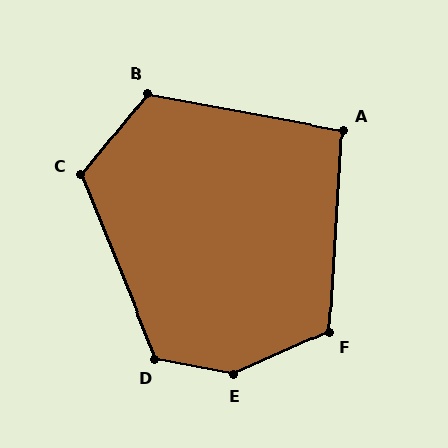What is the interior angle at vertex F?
Approximately 118 degrees (obtuse).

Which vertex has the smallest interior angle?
A, at approximately 97 degrees.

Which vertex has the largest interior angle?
E, at approximately 144 degrees.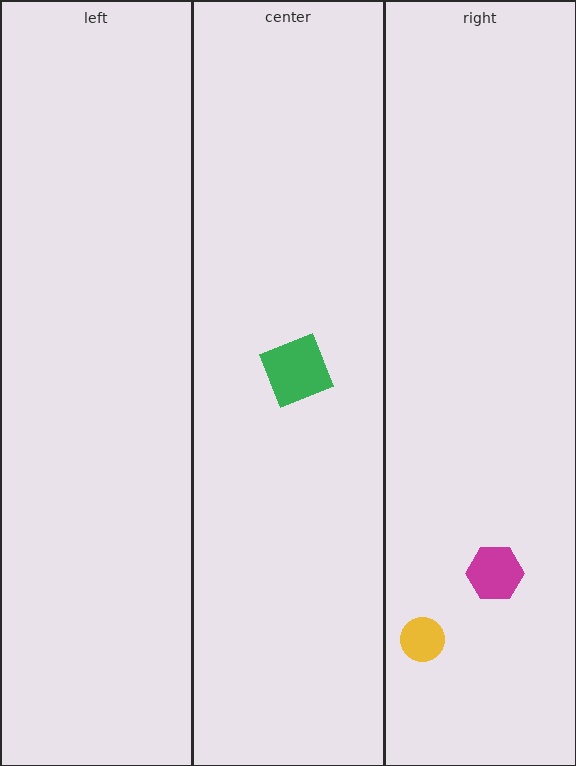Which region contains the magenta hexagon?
The right region.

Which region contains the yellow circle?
The right region.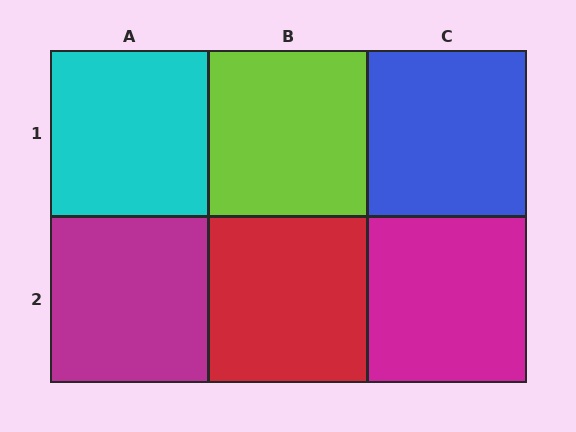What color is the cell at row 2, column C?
Magenta.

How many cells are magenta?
2 cells are magenta.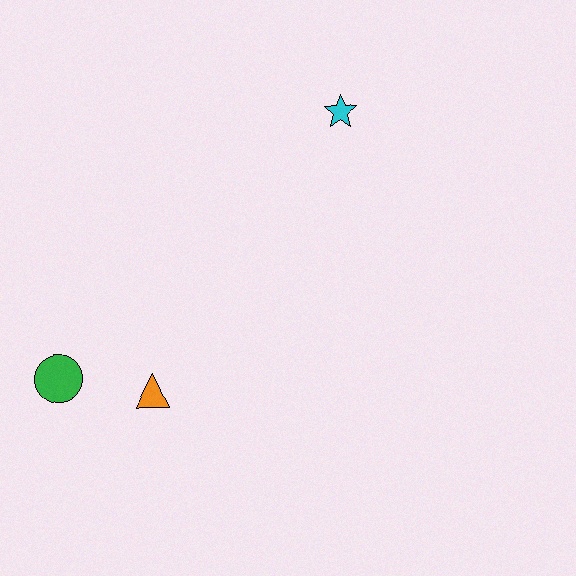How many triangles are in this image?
There is 1 triangle.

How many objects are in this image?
There are 3 objects.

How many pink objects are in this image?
There are no pink objects.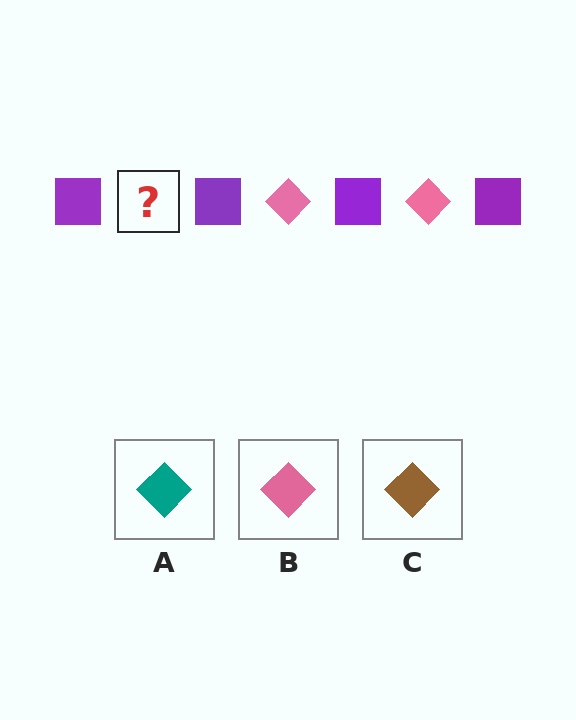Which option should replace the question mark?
Option B.